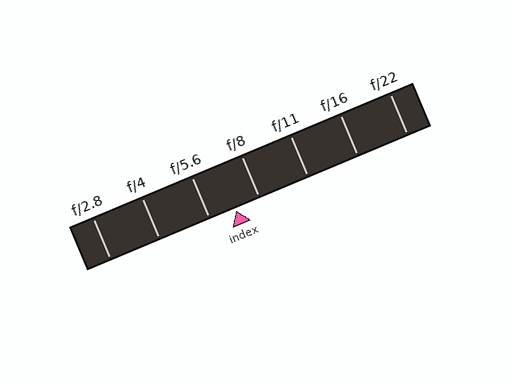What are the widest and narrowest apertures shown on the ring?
The widest aperture shown is f/2.8 and the narrowest is f/22.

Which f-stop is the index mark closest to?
The index mark is closest to f/8.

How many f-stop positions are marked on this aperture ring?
There are 7 f-stop positions marked.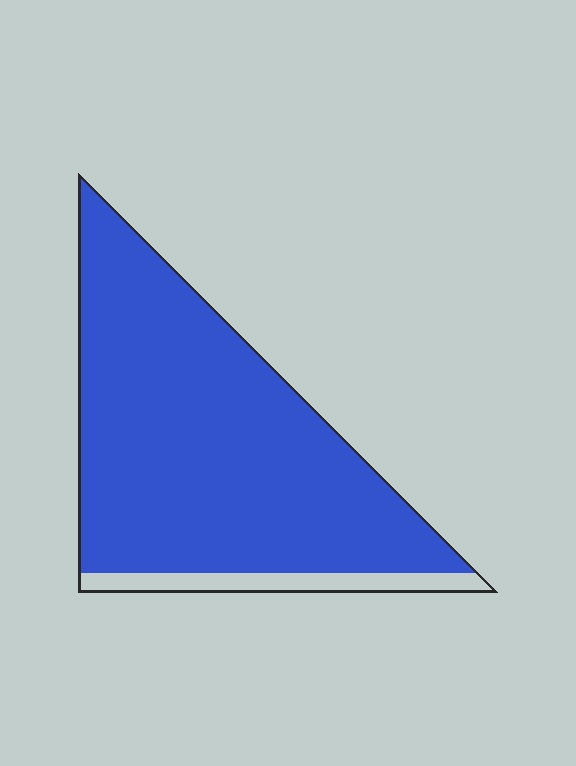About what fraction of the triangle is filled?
About nine tenths (9/10).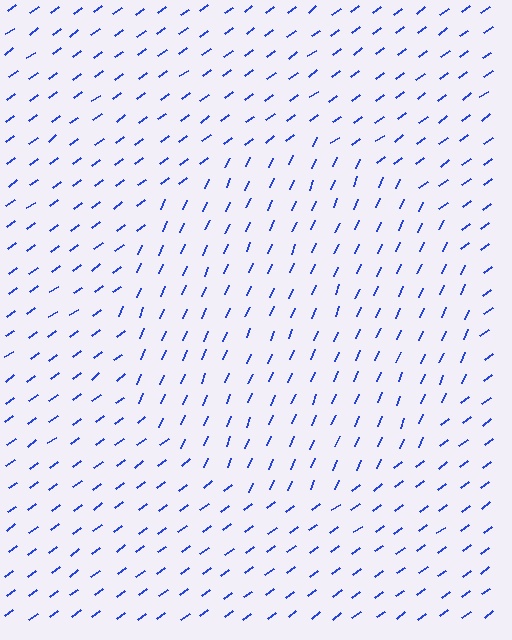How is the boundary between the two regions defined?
The boundary is defined purely by a change in line orientation (approximately 30 degrees difference). All lines are the same color and thickness.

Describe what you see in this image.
The image is filled with small blue line segments. A circle region in the image has lines oriented differently from the surrounding lines, creating a visible texture boundary.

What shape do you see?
I see a circle.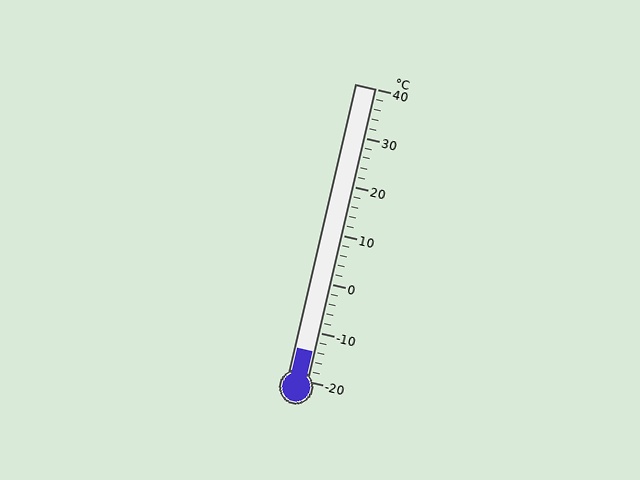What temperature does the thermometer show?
The thermometer shows approximately -14°C.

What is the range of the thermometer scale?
The thermometer scale ranges from -20°C to 40°C.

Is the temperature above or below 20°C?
The temperature is below 20°C.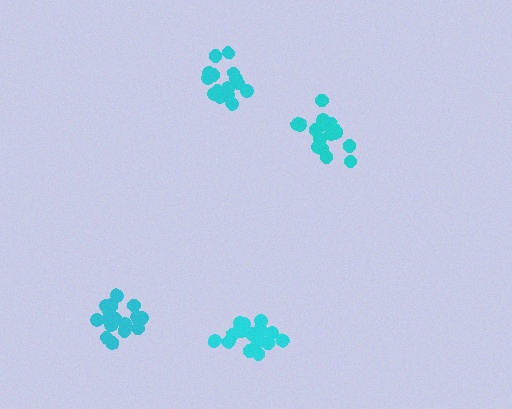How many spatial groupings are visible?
There are 4 spatial groupings.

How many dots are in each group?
Group 1: 17 dots, Group 2: 18 dots, Group 3: 15 dots, Group 4: 19 dots (69 total).